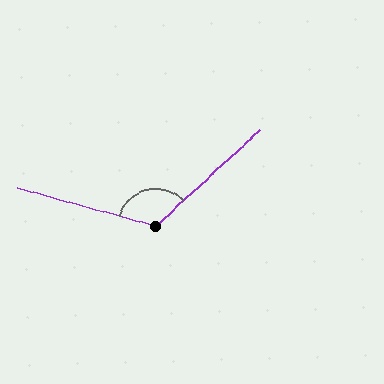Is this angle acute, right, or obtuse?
It is obtuse.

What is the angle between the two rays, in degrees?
Approximately 122 degrees.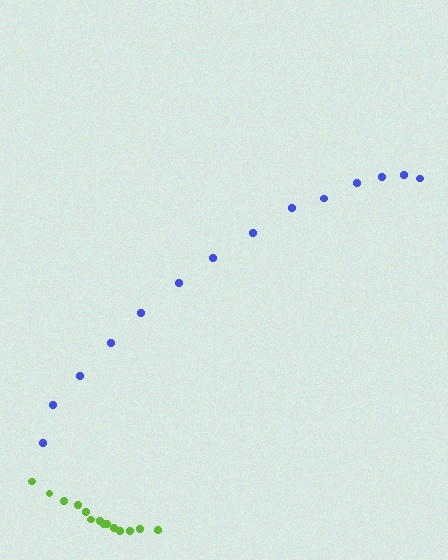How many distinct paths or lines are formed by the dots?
There are 2 distinct paths.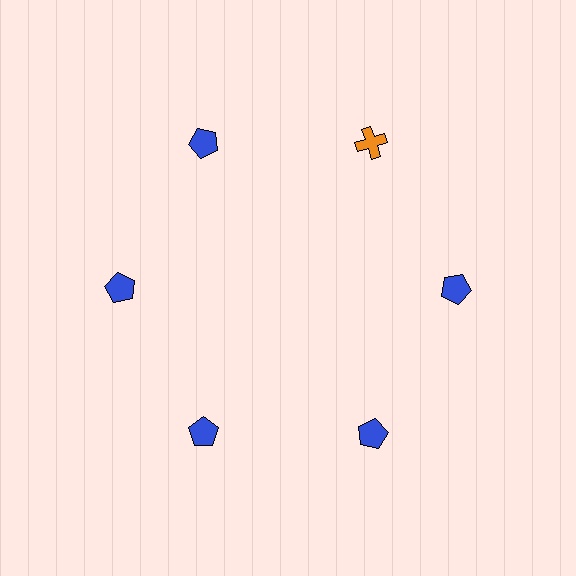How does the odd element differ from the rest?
It differs in both color (orange instead of blue) and shape (cross instead of pentagon).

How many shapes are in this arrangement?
There are 6 shapes arranged in a ring pattern.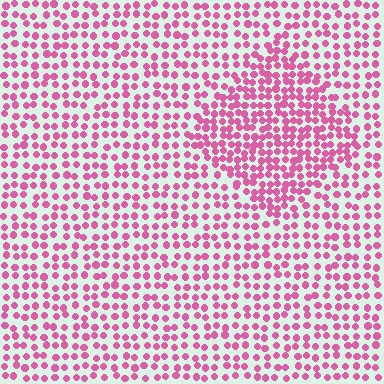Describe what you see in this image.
The image contains small pink elements arranged at two different densities. A diamond-shaped region is visible where the elements are more densely packed than the surrounding area.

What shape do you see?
I see a diamond.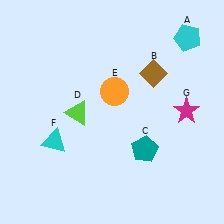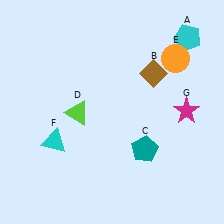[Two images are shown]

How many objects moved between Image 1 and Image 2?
1 object moved between the two images.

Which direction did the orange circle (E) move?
The orange circle (E) moved right.